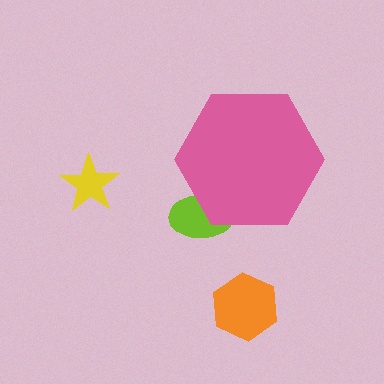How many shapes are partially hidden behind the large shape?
1 shape is partially hidden.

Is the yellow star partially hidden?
No, the yellow star is fully visible.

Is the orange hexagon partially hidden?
No, the orange hexagon is fully visible.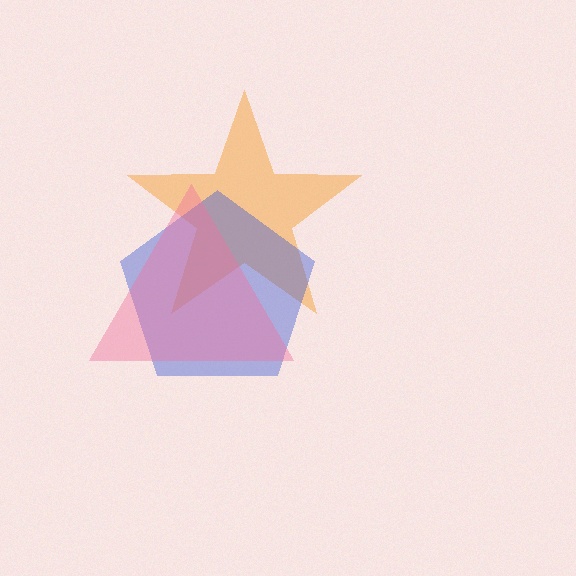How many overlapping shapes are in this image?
There are 3 overlapping shapes in the image.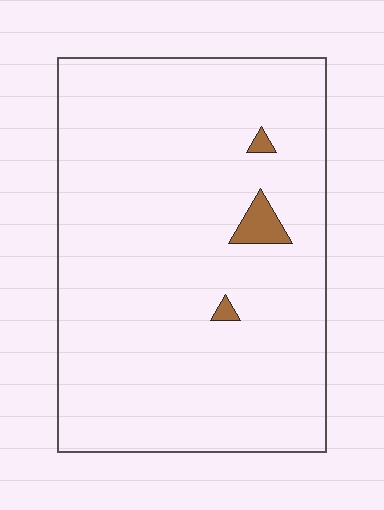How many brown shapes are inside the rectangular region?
3.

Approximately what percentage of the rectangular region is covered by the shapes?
Approximately 5%.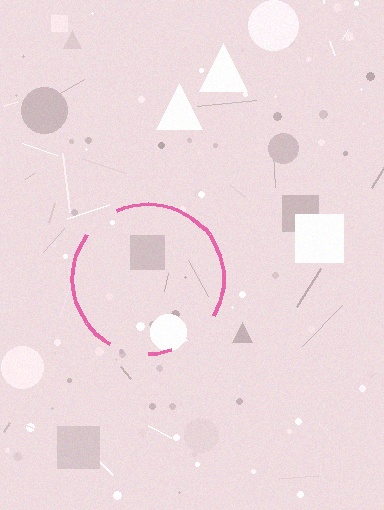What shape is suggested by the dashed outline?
The dashed outline suggests a circle.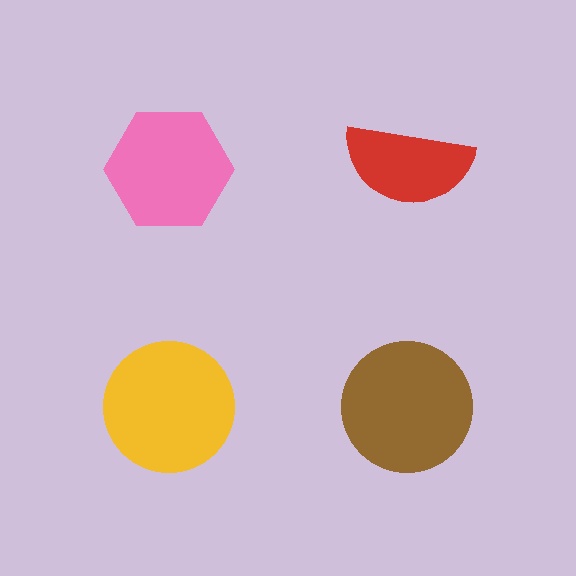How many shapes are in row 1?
2 shapes.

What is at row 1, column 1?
A pink hexagon.